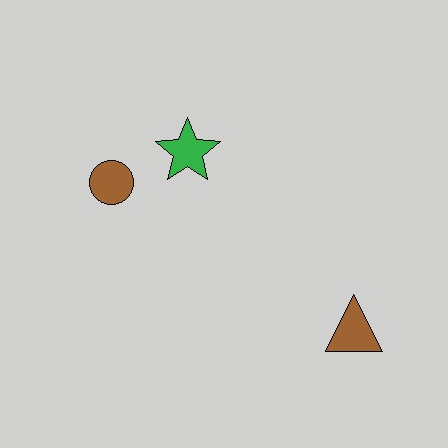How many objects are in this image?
There are 3 objects.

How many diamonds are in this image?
There are no diamonds.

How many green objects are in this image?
There is 1 green object.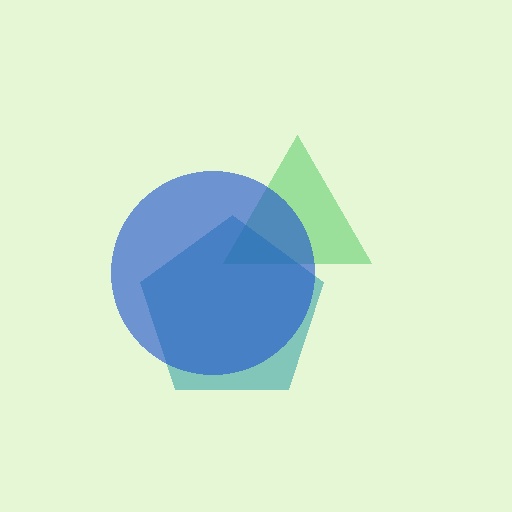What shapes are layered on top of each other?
The layered shapes are: a green triangle, a teal pentagon, a blue circle.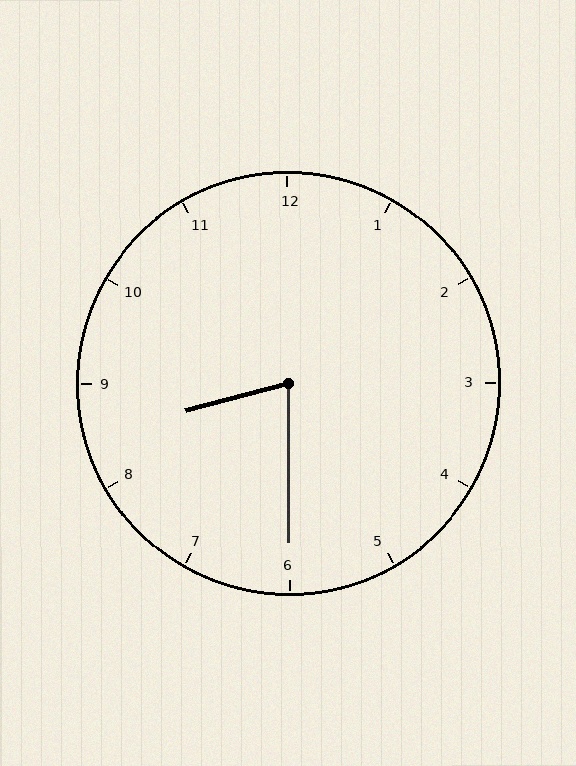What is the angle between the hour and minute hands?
Approximately 75 degrees.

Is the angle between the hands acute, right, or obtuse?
It is acute.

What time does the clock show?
8:30.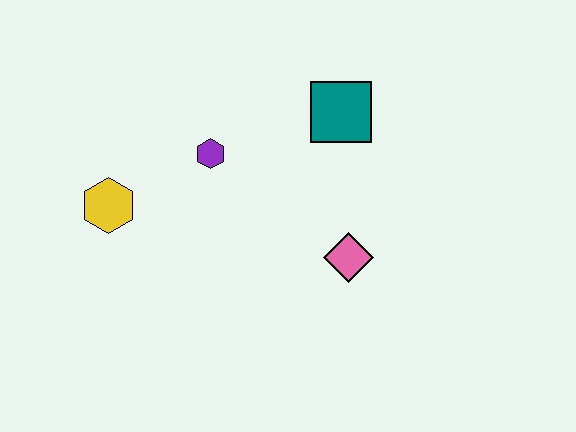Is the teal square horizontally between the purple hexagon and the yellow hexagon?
No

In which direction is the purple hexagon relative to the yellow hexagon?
The purple hexagon is to the right of the yellow hexagon.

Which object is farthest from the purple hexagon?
The pink diamond is farthest from the purple hexagon.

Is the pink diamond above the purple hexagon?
No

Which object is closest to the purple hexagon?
The yellow hexagon is closest to the purple hexagon.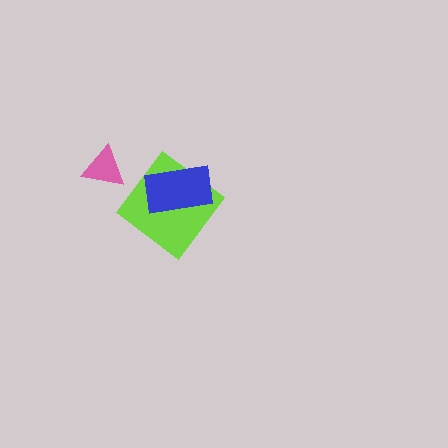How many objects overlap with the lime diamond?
1 object overlaps with the lime diamond.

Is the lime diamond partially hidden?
Yes, it is partially covered by another shape.